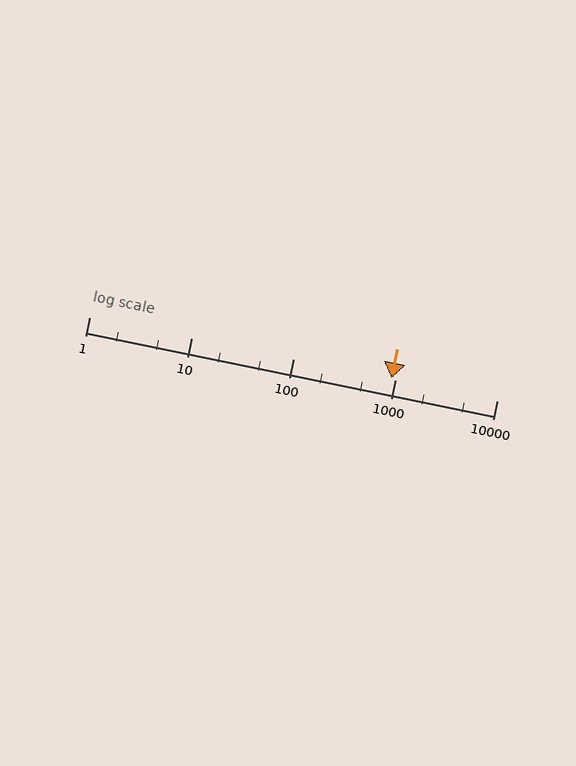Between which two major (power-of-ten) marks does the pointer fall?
The pointer is between 100 and 1000.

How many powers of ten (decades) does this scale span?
The scale spans 4 decades, from 1 to 10000.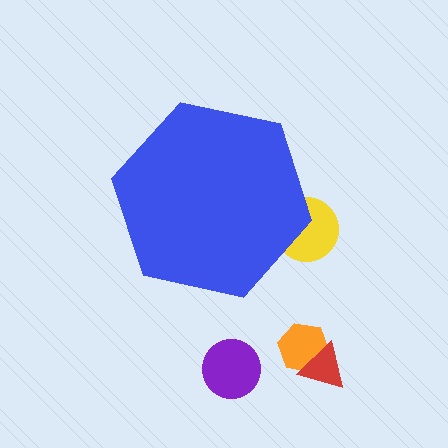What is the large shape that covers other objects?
A blue hexagon.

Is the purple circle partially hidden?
No, the purple circle is fully visible.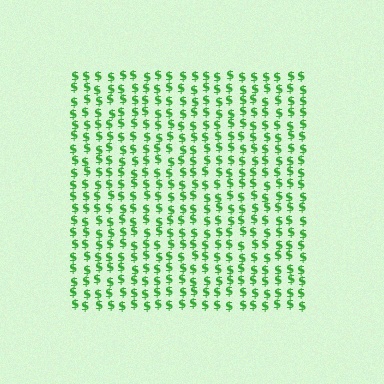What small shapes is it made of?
It is made of small dollar signs.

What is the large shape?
The large shape is a square.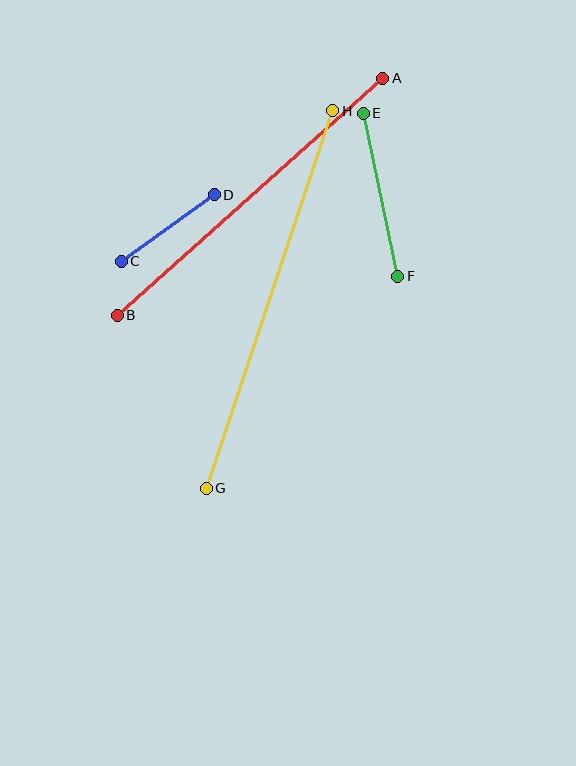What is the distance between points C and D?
The distance is approximately 114 pixels.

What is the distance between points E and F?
The distance is approximately 166 pixels.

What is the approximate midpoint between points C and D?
The midpoint is at approximately (168, 228) pixels.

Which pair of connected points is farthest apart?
Points G and H are farthest apart.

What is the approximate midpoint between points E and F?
The midpoint is at approximately (380, 195) pixels.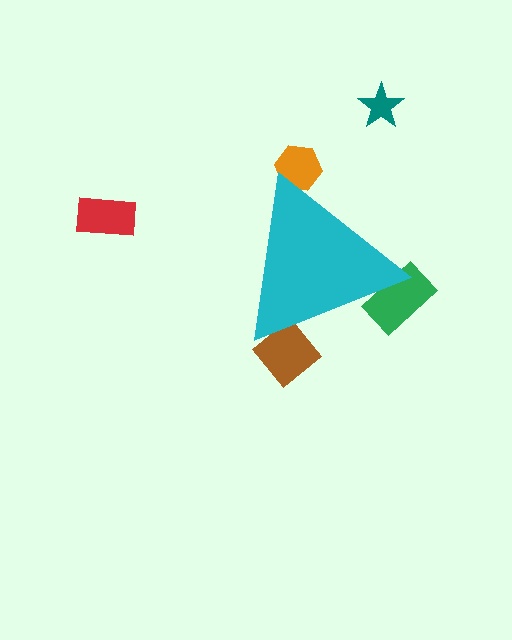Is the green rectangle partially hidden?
Yes, the green rectangle is partially hidden behind the cyan triangle.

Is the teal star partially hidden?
No, the teal star is fully visible.